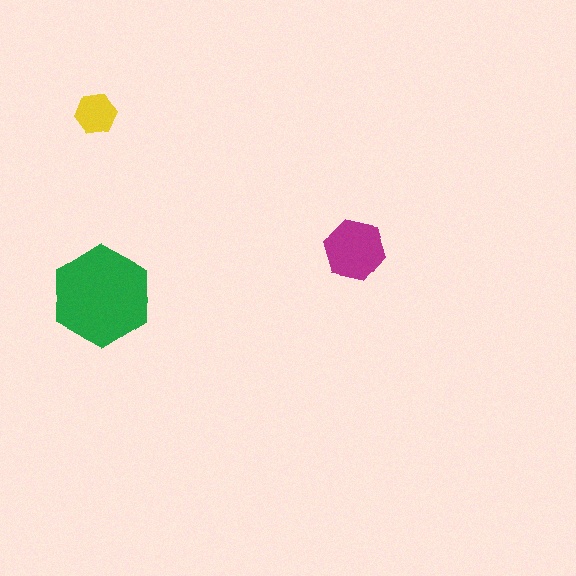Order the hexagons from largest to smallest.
the green one, the magenta one, the yellow one.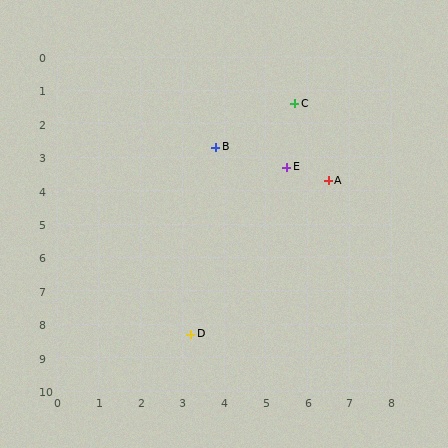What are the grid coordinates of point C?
Point C is at approximately (5.7, 1.4).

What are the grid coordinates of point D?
Point D is at approximately (3.2, 8.3).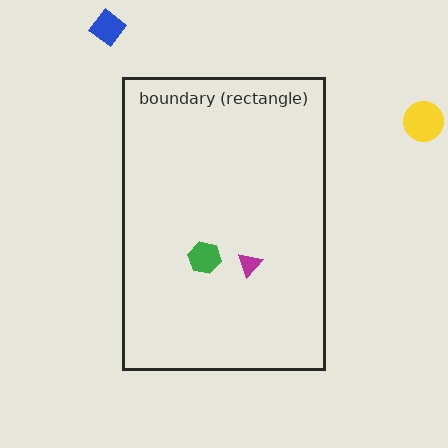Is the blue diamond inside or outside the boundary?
Outside.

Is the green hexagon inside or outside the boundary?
Inside.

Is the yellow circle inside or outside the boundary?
Outside.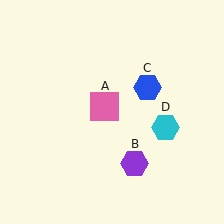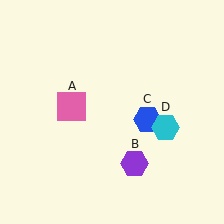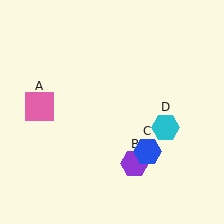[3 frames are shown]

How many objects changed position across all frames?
2 objects changed position: pink square (object A), blue hexagon (object C).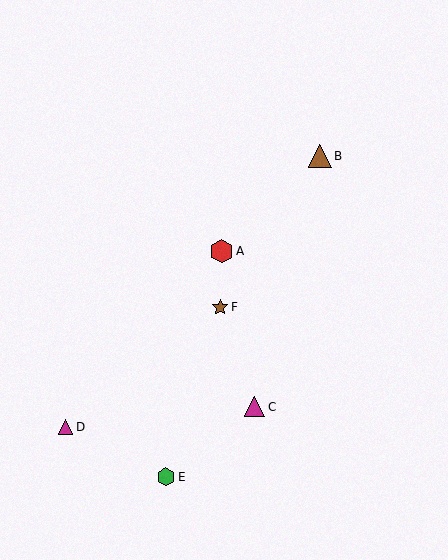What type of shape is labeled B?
Shape B is a brown triangle.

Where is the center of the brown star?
The center of the brown star is at (220, 307).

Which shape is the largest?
The red hexagon (labeled A) is the largest.